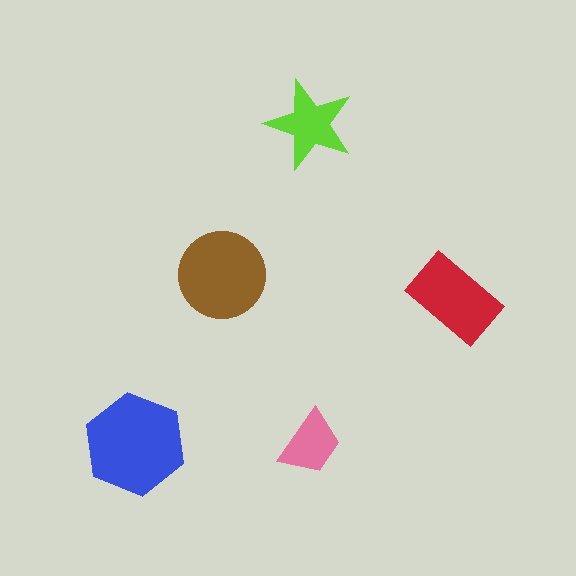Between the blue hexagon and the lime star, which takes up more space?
The blue hexagon.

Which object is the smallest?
The pink trapezoid.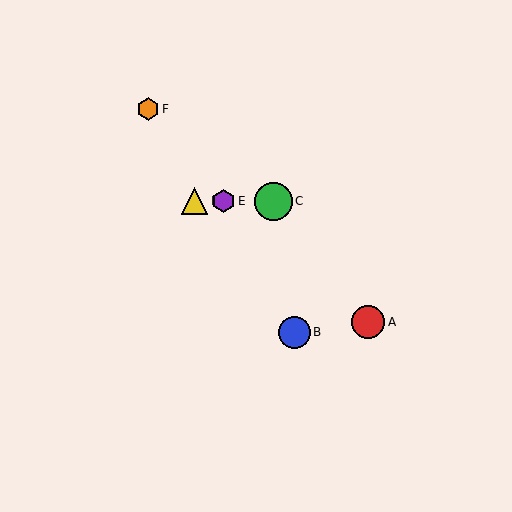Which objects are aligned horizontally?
Objects C, D, E are aligned horizontally.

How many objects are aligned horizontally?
3 objects (C, D, E) are aligned horizontally.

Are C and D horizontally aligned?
Yes, both are at y≈201.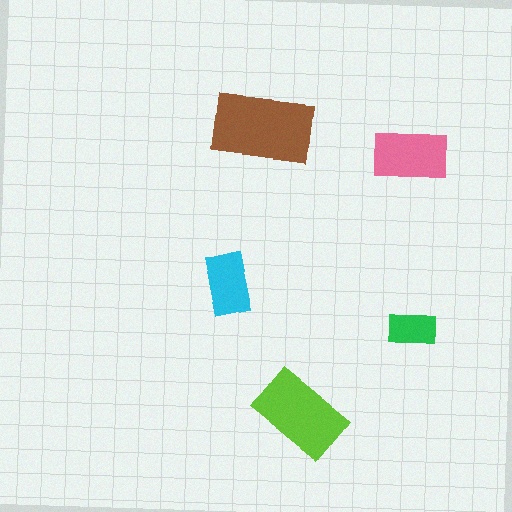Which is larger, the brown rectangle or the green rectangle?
The brown one.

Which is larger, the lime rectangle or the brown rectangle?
The brown one.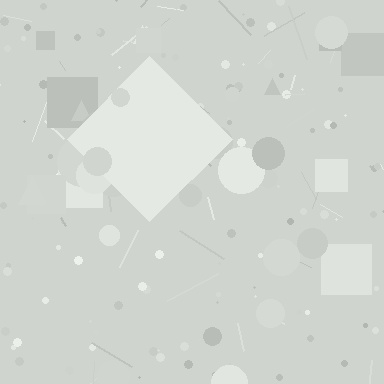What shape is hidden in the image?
A diamond is hidden in the image.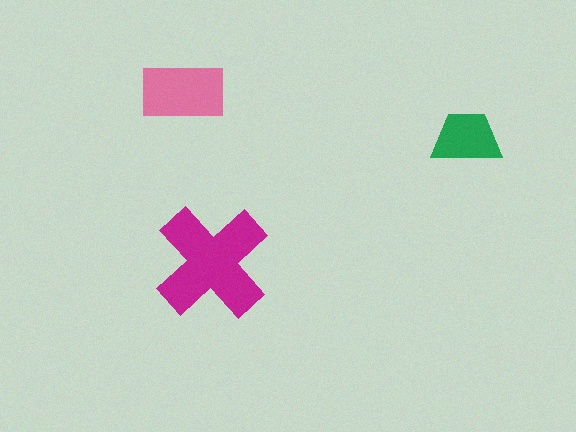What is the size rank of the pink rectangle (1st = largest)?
2nd.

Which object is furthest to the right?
The green trapezoid is rightmost.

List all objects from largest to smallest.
The magenta cross, the pink rectangle, the green trapezoid.